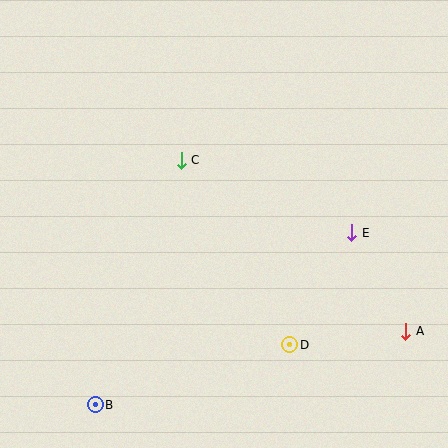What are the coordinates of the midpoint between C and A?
The midpoint between C and A is at (294, 246).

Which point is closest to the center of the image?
Point C at (181, 160) is closest to the center.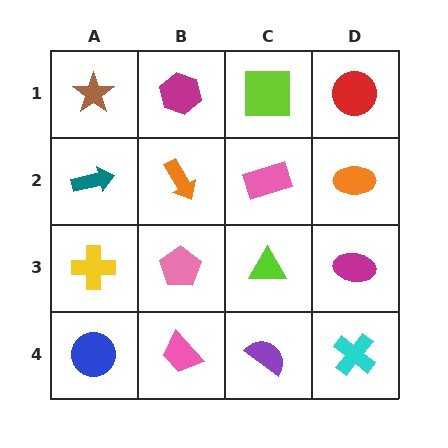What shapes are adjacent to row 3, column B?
An orange arrow (row 2, column B), a pink trapezoid (row 4, column B), a yellow cross (row 3, column A), a lime triangle (row 3, column C).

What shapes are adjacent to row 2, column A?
A brown star (row 1, column A), a yellow cross (row 3, column A), an orange arrow (row 2, column B).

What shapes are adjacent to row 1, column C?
A pink rectangle (row 2, column C), a magenta hexagon (row 1, column B), a red circle (row 1, column D).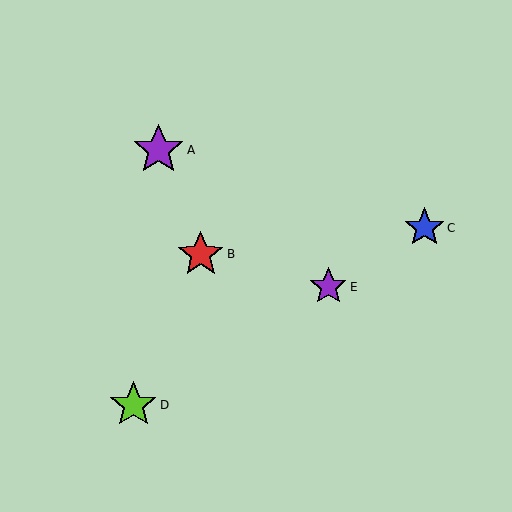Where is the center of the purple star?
The center of the purple star is at (159, 150).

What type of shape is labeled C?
Shape C is a blue star.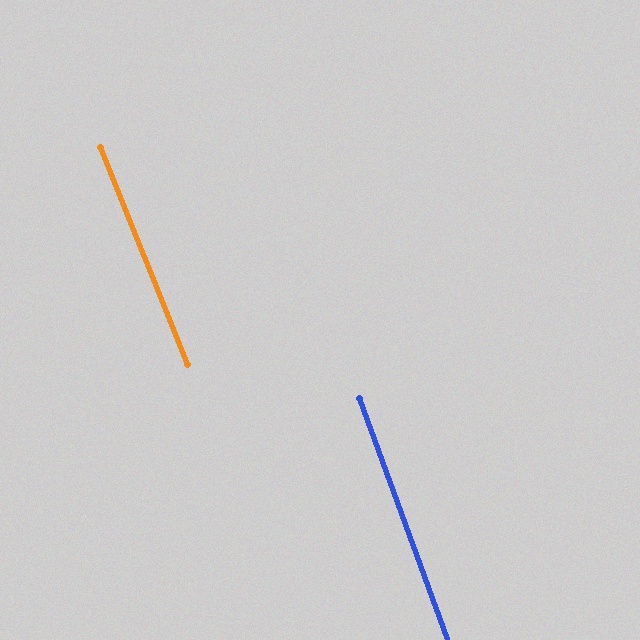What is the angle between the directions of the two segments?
Approximately 2 degrees.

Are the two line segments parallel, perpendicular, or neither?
Parallel — their directions differ by only 1.7°.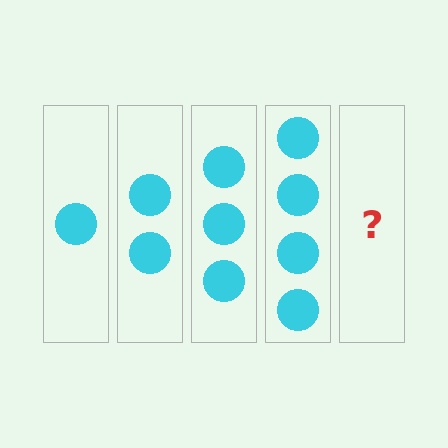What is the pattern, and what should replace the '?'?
The pattern is that each step adds one more circle. The '?' should be 5 circles.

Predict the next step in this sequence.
The next step is 5 circles.